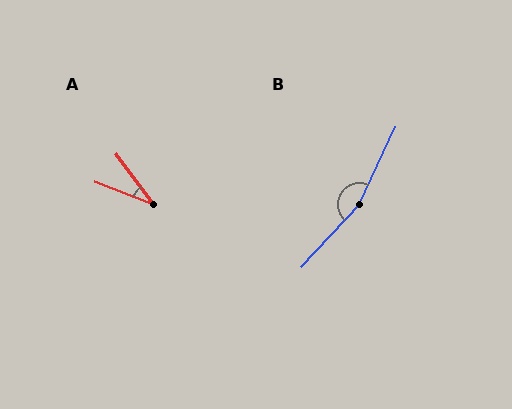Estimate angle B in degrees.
Approximately 162 degrees.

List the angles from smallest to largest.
A (32°), B (162°).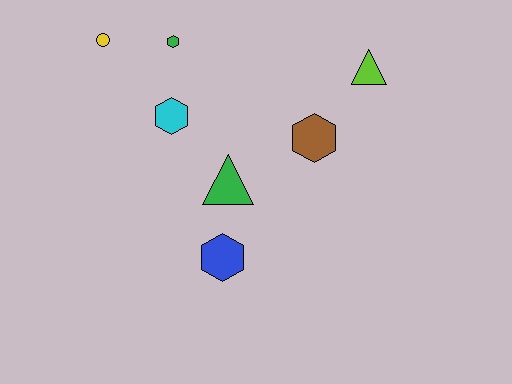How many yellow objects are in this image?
There is 1 yellow object.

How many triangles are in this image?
There are 2 triangles.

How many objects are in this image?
There are 7 objects.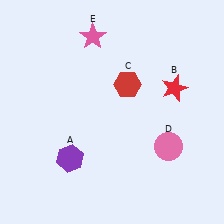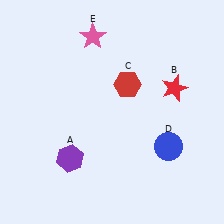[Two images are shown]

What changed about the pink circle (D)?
In Image 1, D is pink. In Image 2, it changed to blue.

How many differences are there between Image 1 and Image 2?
There is 1 difference between the two images.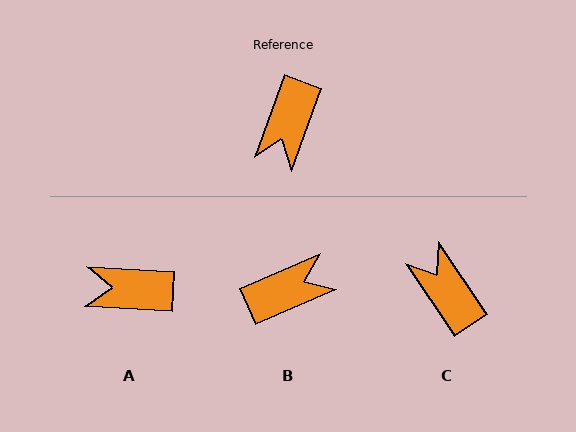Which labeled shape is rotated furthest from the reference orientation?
B, about 134 degrees away.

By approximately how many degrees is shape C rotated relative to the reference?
Approximately 126 degrees clockwise.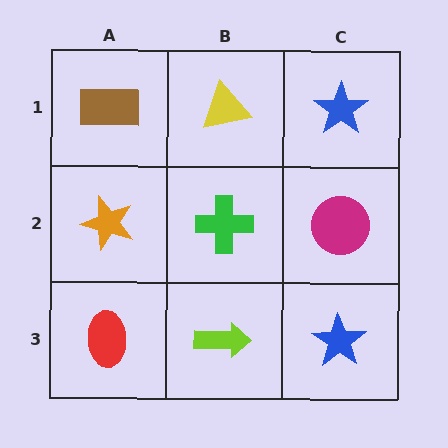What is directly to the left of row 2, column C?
A green cross.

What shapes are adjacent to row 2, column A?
A brown rectangle (row 1, column A), a red ellipse (row 3, column A), a green cross (row 2, column B).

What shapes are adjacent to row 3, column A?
An orange star (row 2, column A), a lime arrow (row 3, column B).